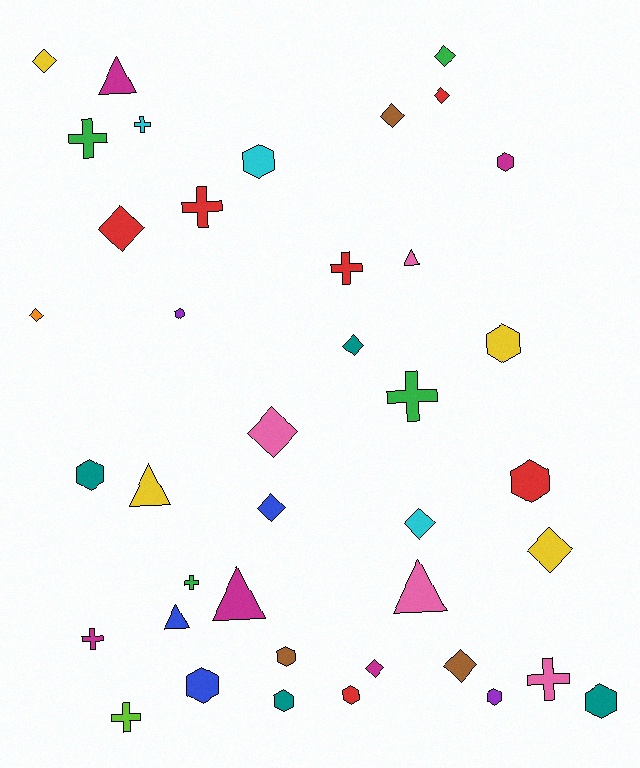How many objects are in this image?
There are 40 objects.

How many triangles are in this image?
There are 6 triangles.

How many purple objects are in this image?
There are 2 purple objects.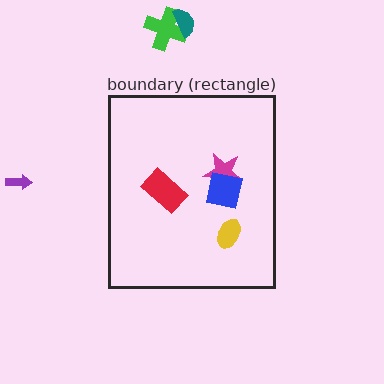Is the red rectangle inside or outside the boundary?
Inside.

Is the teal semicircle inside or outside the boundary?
Outside.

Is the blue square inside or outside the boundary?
Inside.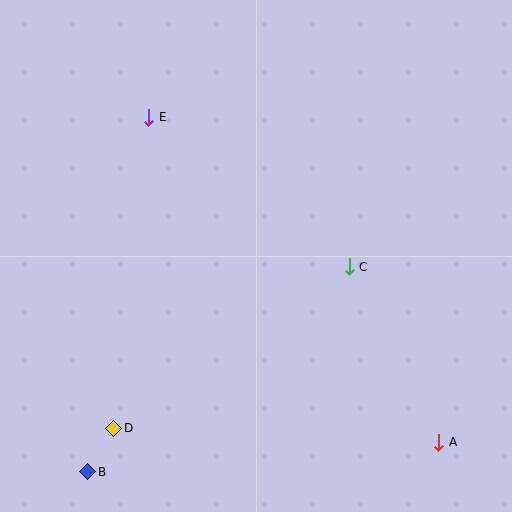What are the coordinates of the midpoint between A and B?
The midpoint between A and B is at (263, 457).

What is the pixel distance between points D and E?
The distance between D and E is 313 pixels.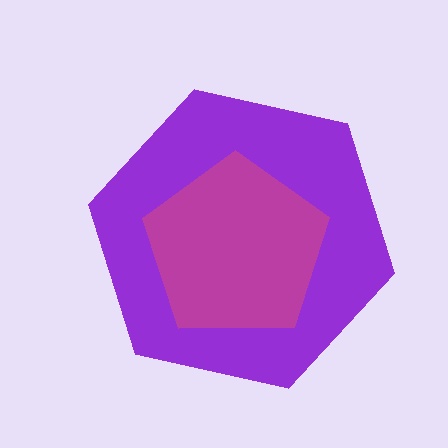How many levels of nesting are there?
2.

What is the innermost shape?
The magenta pentagon.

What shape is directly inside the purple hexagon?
The magenta pentagon.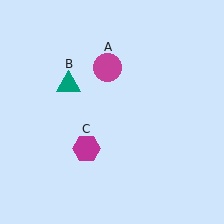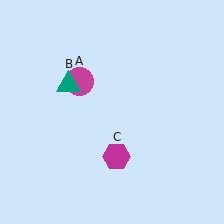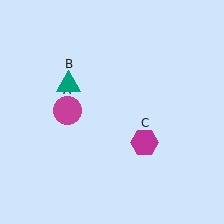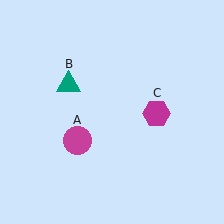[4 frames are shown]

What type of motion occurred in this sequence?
The magenta circle (object A), magenta hexagon (object C) rotated counterclockwise around the center of the scene.